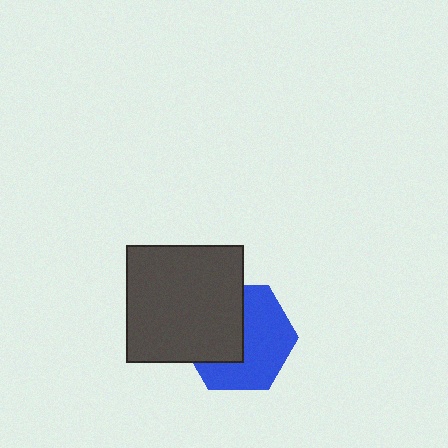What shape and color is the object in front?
The object in front is a dark gray square.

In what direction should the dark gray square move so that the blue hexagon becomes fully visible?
The dark gray square should move toward the upper-left. That is the shortest direction to clear the overlap and leave the blue hexagon fully visible.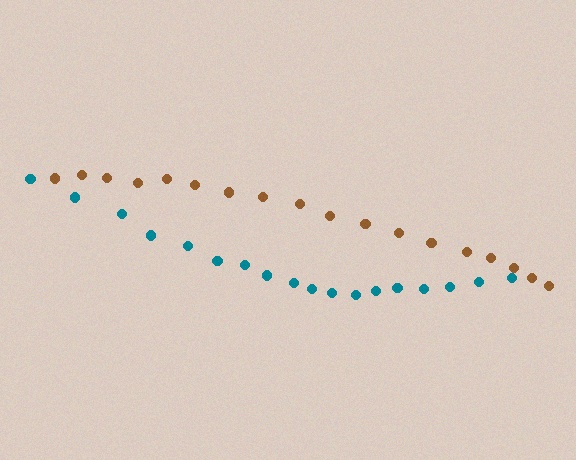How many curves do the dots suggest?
There are 2 distinct paths.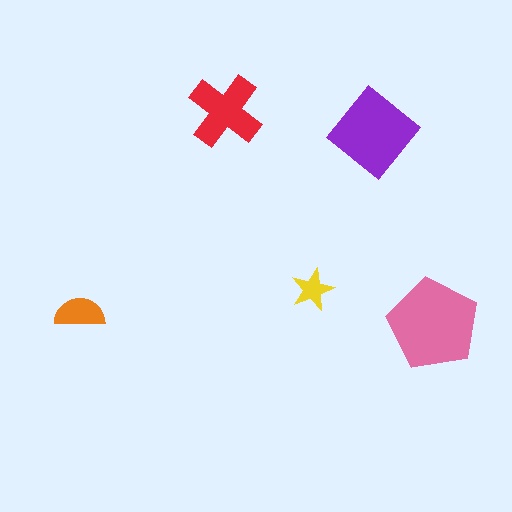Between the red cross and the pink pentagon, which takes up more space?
The pink pentagon.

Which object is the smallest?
The yellow star.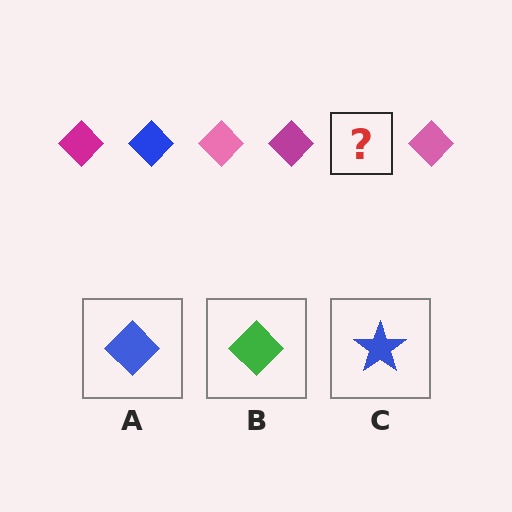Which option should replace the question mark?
Option A.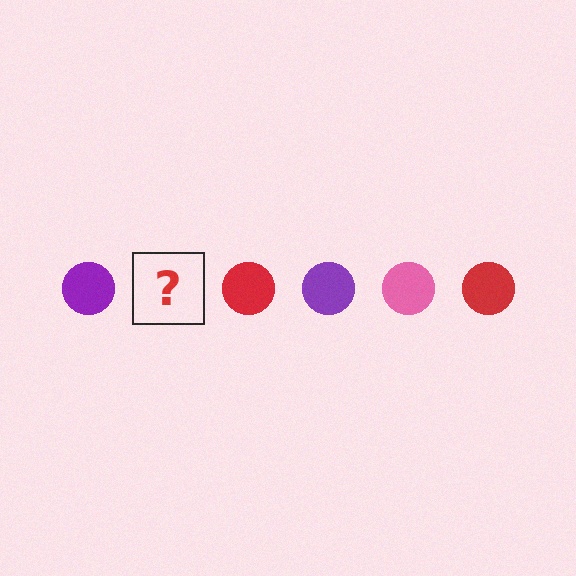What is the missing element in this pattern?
The missing element is a pink circle.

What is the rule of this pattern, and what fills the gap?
The rule is that the pattern cycles through purple, pink, red circles. The gap should be filled with a pink circle.